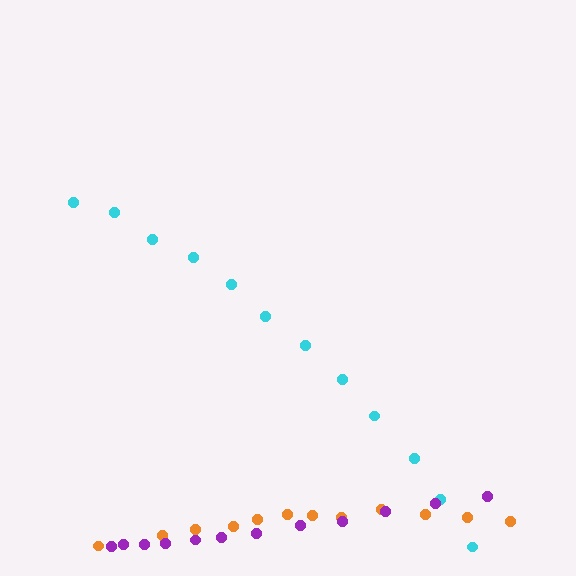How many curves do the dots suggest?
There are 3 distinct paths.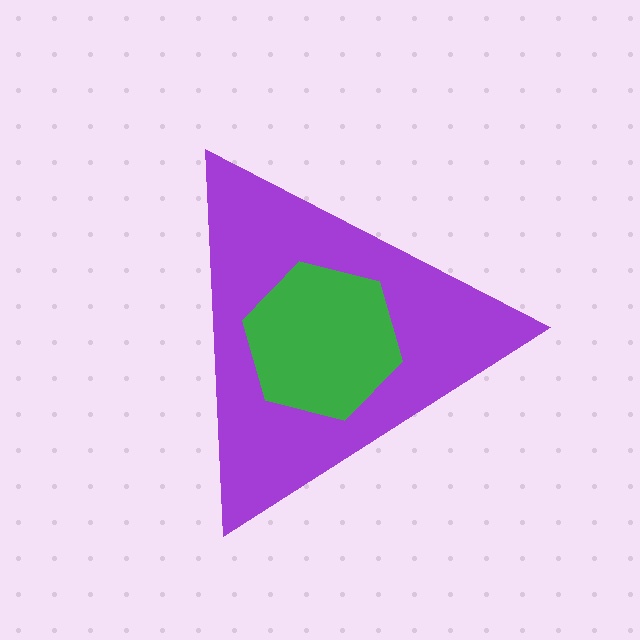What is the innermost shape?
The green hexagon.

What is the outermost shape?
The purple triangle.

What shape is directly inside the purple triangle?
The green hexagon.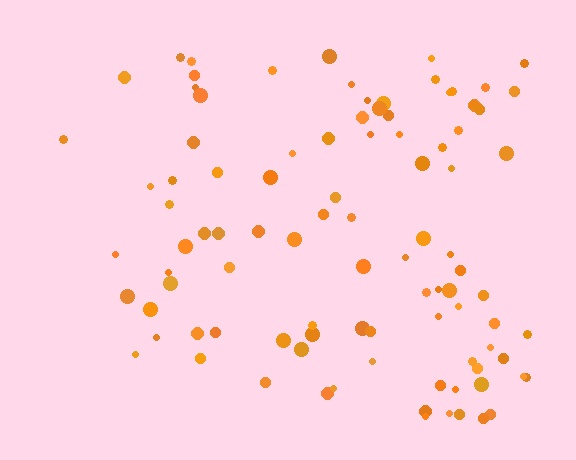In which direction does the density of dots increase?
From left to right, with the right side densest.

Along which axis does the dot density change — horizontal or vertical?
Horizontal.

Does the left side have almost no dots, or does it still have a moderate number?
Still a moderate number, just noticeably fewer than the right.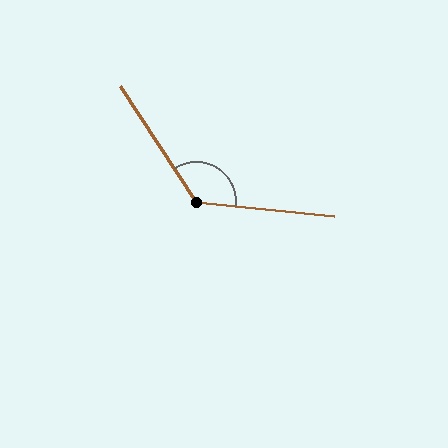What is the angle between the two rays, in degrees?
Approximately 129 degrees.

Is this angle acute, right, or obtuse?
It is obtuse.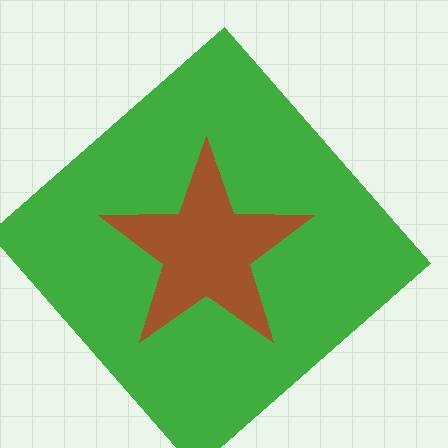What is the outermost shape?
The green diamond.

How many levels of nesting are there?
2.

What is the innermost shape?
The brown star.